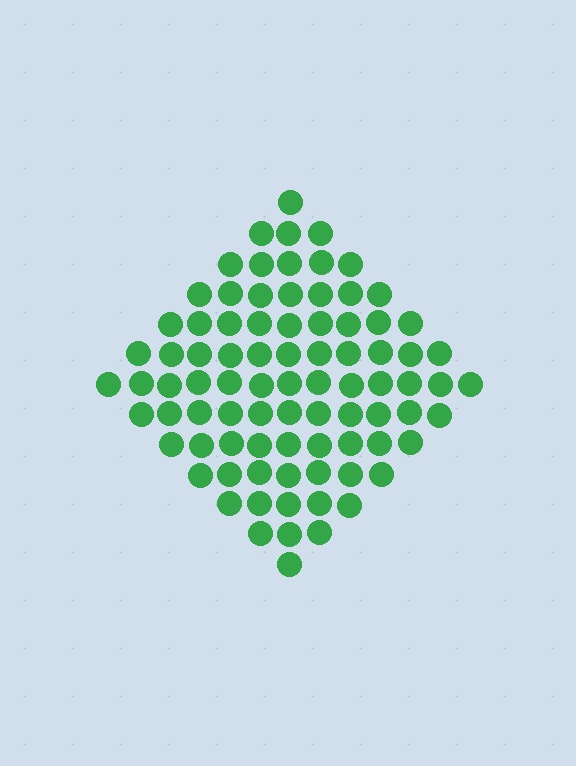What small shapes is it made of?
It is made of small circles.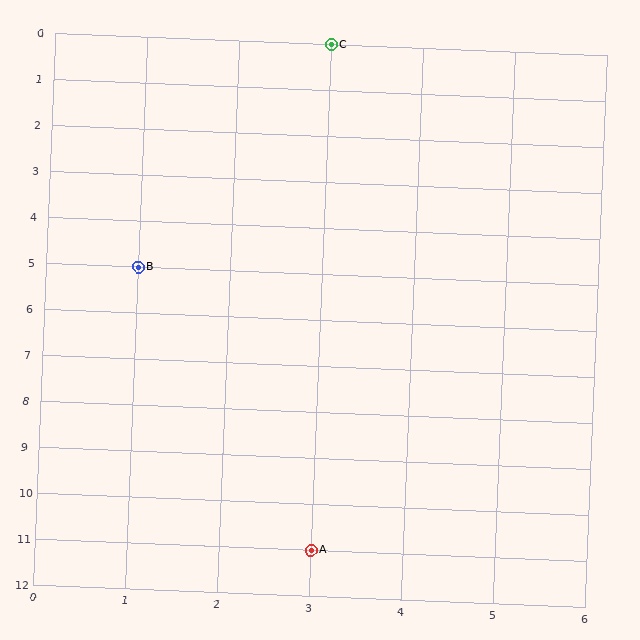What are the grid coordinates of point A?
Point A is at grid coordinates (3, 11).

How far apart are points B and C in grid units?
Points B and C are 2 columns and 5 rows apart (about 5.4 grid units diagonally).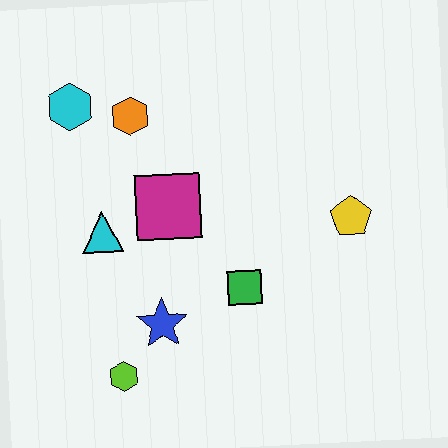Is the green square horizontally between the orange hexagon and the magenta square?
No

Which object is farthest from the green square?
The cyan hexagon is farthest from the green square.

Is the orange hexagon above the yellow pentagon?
Yes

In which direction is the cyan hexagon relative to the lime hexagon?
The cyan hexagon is above the lime hexagon.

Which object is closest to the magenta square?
The cyan triangle is closest to the magenta square.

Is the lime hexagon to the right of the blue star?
No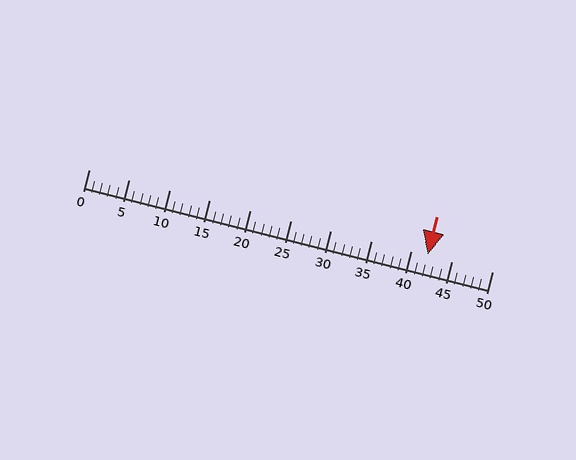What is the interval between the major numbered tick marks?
The major tick marks are spaced 5 units apart.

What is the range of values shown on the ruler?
The ruler shows values from 0 to 50.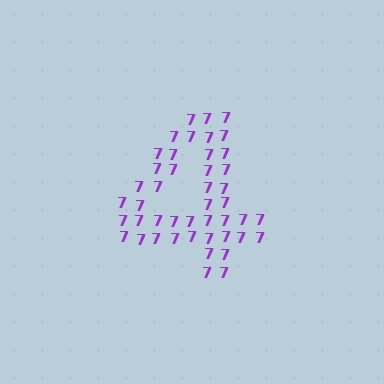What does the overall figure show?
The overall figure shows the digit 4.